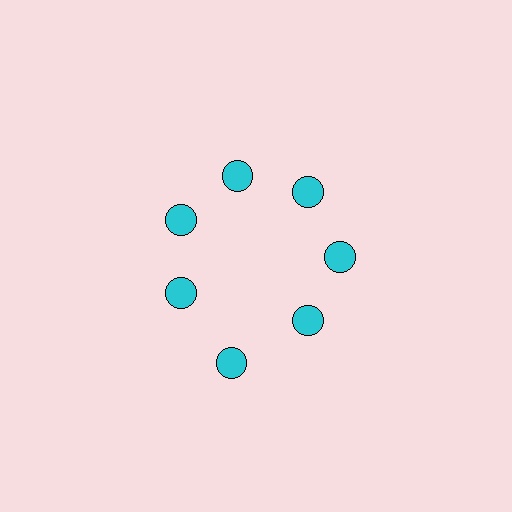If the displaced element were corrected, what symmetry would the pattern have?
It would have 7-fold rotational symmetry — the pattern would map onto itself every 51 degrees.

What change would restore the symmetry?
The symmetry would be restored by moving it inward, back onto the ring so that all 7 circles sit at equal angles and equal distance from the center.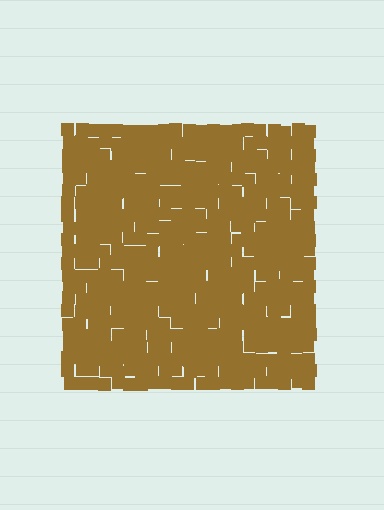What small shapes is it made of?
It is made of small squares.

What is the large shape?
The large shape is a square.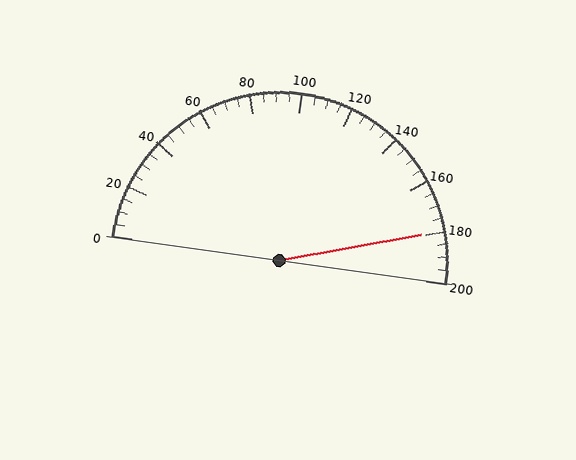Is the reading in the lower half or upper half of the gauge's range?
The reading is in the upper half of the range (0 to 200).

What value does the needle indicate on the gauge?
The needle indicates approximately 180.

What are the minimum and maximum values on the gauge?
The gauge ranges from 0 to 200.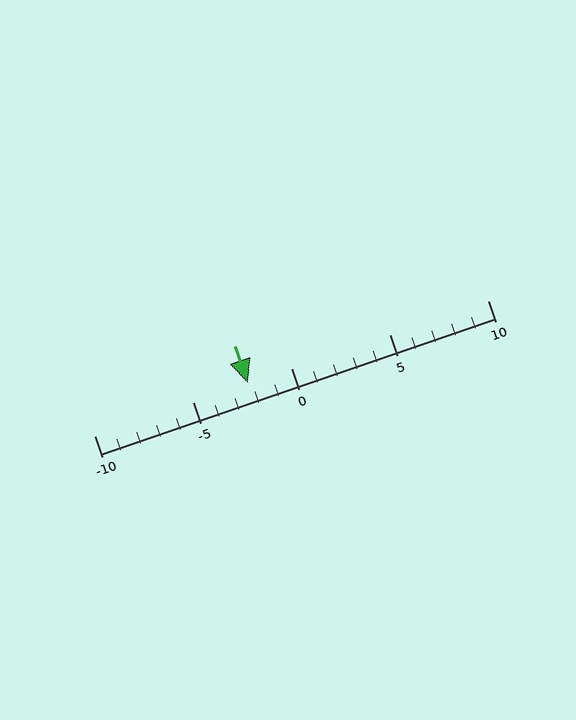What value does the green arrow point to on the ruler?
The green arrow points to approximately -2.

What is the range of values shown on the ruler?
The ruler shows values from -10 to 10.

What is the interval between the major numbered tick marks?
The major tick marks are spaced 5 units apart.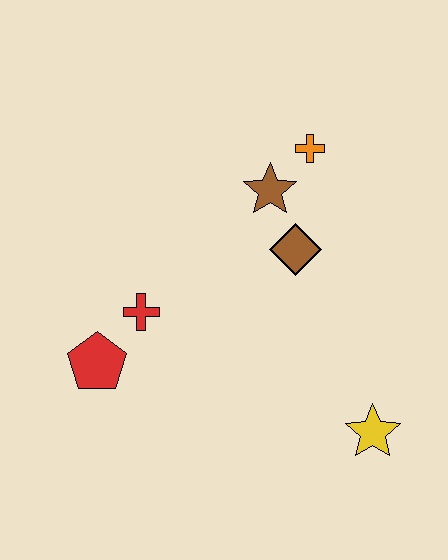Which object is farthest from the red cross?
The yellow star is farthest from the red cross.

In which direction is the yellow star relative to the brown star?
The yellow star is below the brown star.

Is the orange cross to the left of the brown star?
No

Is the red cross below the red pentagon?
No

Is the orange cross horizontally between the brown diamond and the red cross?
No